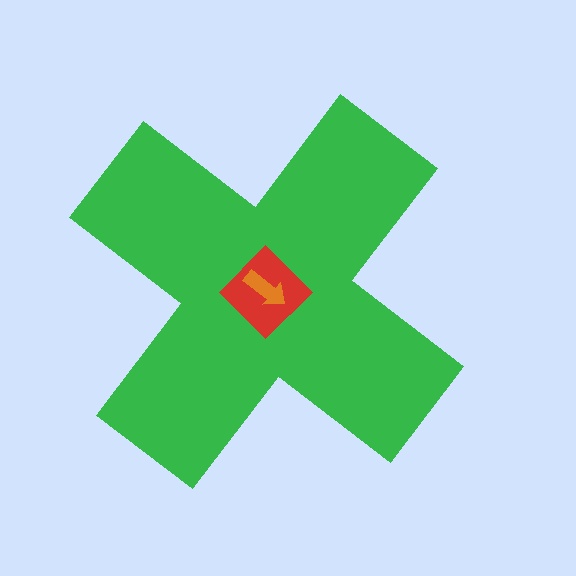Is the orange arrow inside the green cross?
Yes.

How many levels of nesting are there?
3.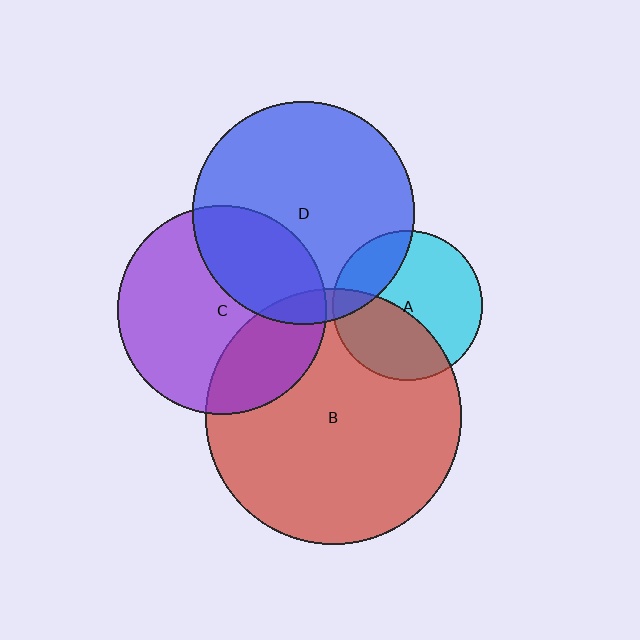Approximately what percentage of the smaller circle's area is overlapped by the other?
Approximately 40%.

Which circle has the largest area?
Circle B (red).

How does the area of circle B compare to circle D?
Approximately 1.3 times.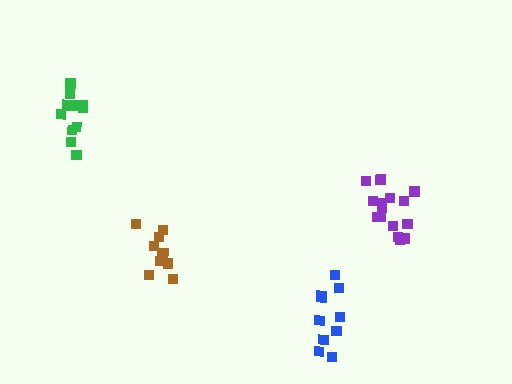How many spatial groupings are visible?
There are 4 spatial groupings.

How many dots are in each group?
Group 1: 11 dots, Group 2: 11 dots, Group 3: 16 dots, Group 4: 10 dots (48 total).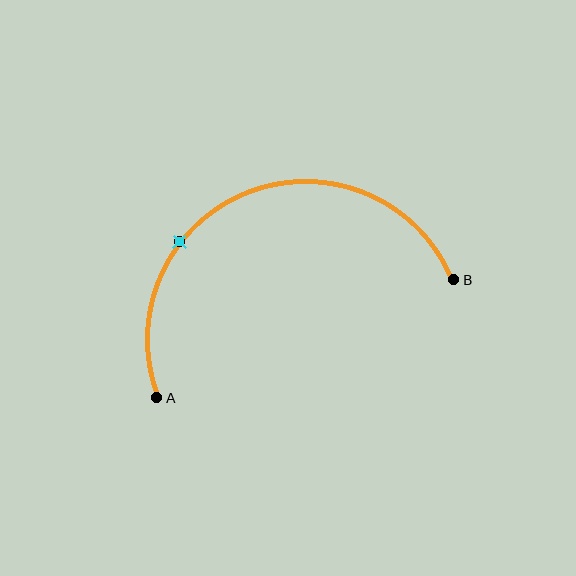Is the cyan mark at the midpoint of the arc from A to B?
No. The cyan mark lies on the arc but is closer to endpoint A. The arc midpoint would be at the point on the curve equidistant along the arc from both A and B.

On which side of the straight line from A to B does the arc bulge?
The arc bulges above the straight line connecting A and B.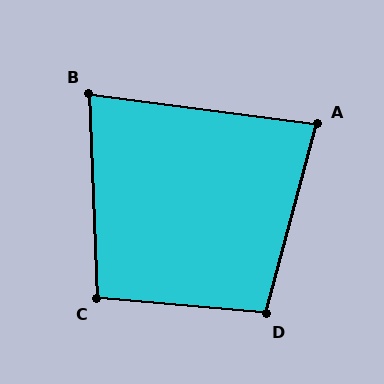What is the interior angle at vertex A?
Approximately 82 degrees (acute).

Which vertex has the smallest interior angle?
B, at approximately 80 degrees.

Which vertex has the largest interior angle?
D, at approximately 100 degrees.